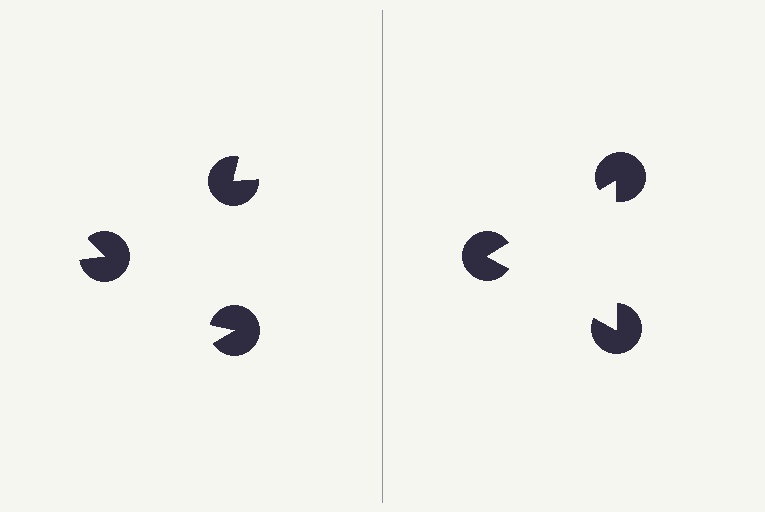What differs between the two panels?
The pac-man discs are positioned identically on both sides; only the wedge orientations differ. On the right they align to a triangle; on the left they are misaligned.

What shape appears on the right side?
An illusory triangle.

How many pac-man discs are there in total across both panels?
6 — 3 on each side.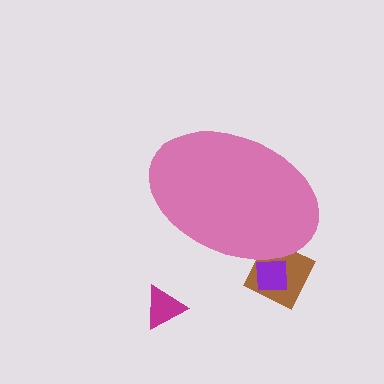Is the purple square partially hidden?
Yes, the purple square is partially hidden behind the pink ellipse.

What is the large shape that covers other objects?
A pink ellipse.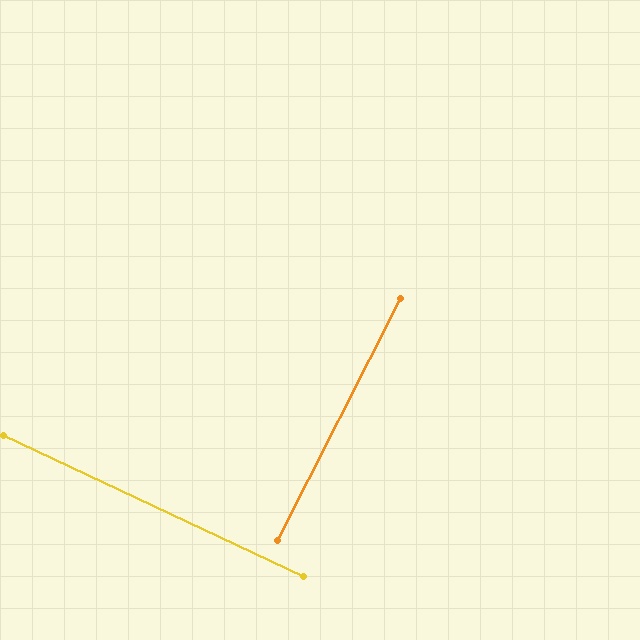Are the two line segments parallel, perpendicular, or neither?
Perpendicular — they meet at approximately 88°.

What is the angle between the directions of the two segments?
Approximately 88 degrees.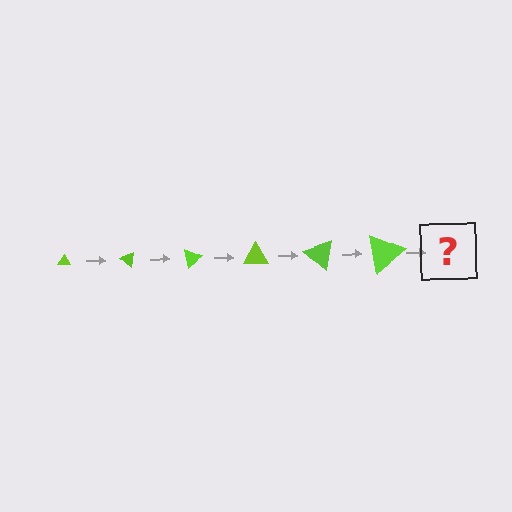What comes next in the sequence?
The next element should be a triangle, larger than the previous one and rotated 240 degrees from the start.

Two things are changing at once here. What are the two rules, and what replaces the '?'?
The two rules are that the triangle grows larger each step and it rotates 40 degrees each step. The '?' should be a triangle, larger than the previous one and rotated 240 degrees from the start.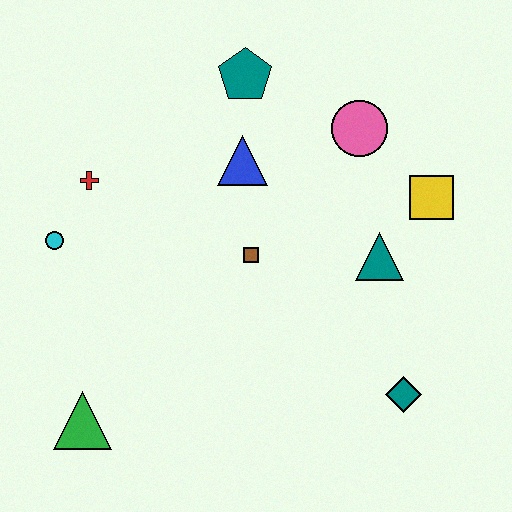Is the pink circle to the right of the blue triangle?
Yes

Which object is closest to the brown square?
The blue triangle is closest to the brown square.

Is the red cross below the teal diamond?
No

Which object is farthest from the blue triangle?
The green triangle is farthest from the blue triangle.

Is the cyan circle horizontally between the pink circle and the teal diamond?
No